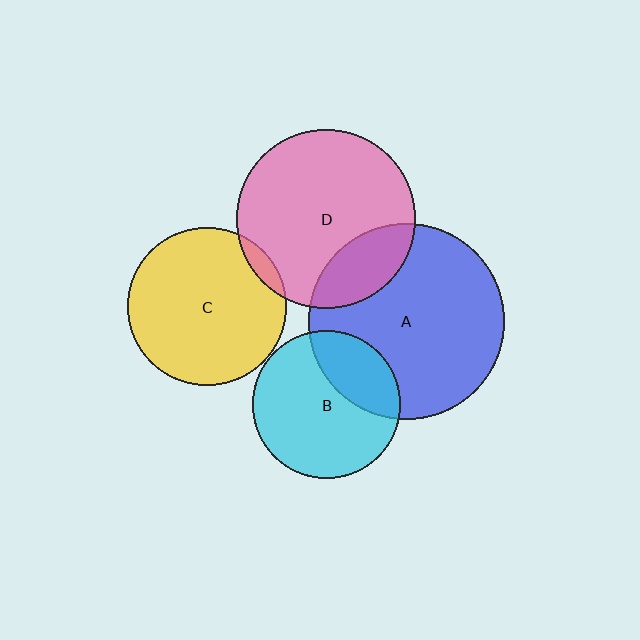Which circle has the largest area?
Circle A (blue).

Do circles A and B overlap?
Yes.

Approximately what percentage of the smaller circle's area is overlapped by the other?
Approximately 30%.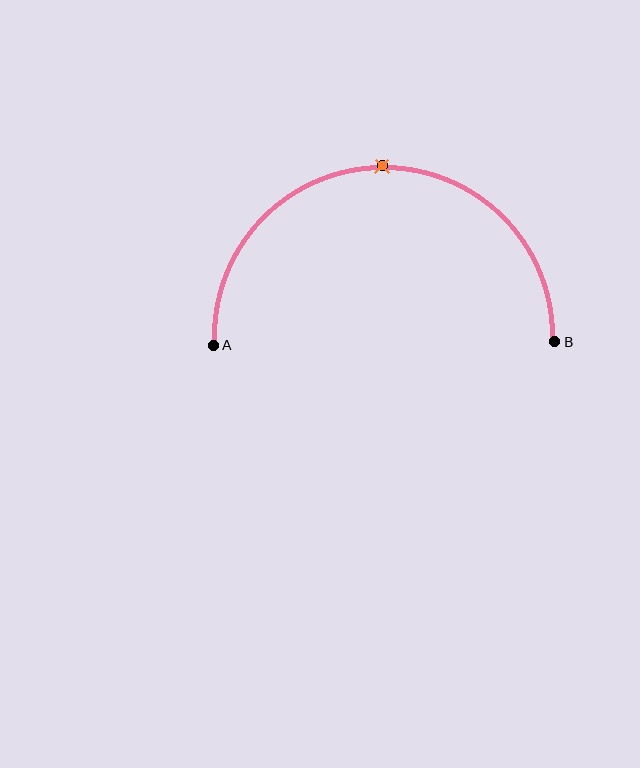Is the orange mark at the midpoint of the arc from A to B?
Yes. The orange mark lies on the arc at equal arc-length from both A and B — it is the arc midpoint.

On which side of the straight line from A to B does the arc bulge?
The arc bulges above the straight line connecting A and B.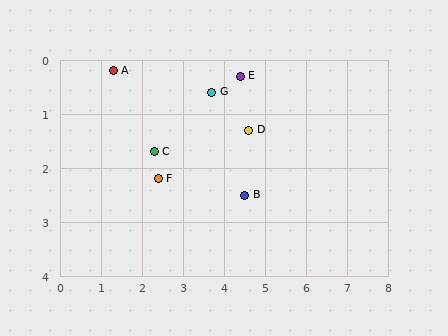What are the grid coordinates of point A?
Point A is at approximately (1.3, 0.2).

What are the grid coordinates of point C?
Point C is at approximately (2.3, 1.7).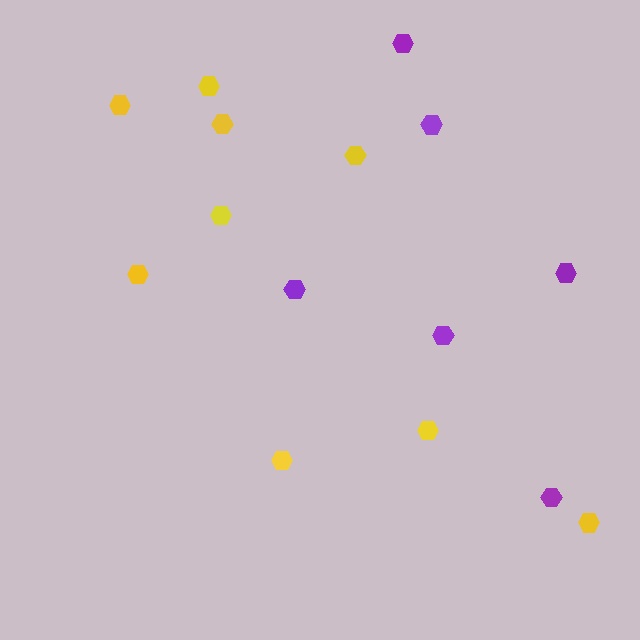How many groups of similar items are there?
There are 2 groups: one group of yellow hexagons (9) and one group of purple hexagons (6).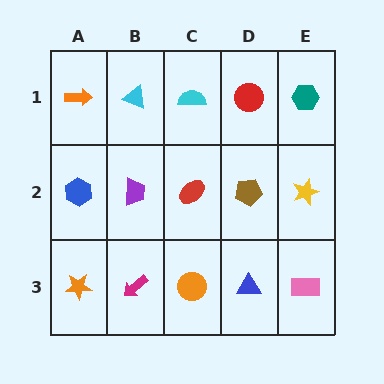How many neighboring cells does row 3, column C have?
3.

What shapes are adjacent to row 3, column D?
A brown pentagon (row 2, column D), an orange circle (row 3, column C), a pink rectangle (row 3, column E).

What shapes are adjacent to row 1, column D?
A brown pentagon (row 2, column D), a cyan semicircle (row 1, column C), a teal hexagon (row 1, column E).